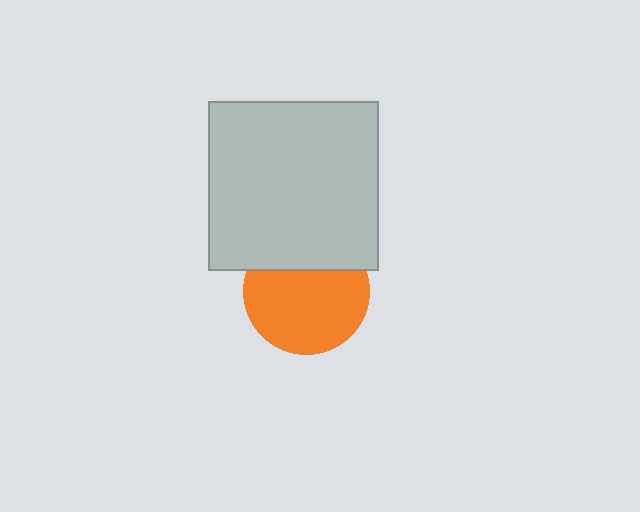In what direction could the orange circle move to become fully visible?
The orange circle could move down. That would shift it out from behind the light gray square entirely.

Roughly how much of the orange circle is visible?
Most of it is visible (roughly 70%).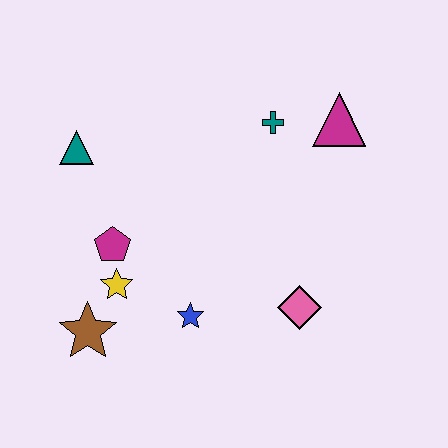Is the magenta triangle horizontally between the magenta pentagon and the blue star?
No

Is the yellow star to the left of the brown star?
No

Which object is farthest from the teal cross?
The brown star is farthest from the teal cross.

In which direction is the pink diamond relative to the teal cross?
The pink diamond is below the teal cross.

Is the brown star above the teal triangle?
No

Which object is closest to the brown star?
The yellow star is closest to the brown star.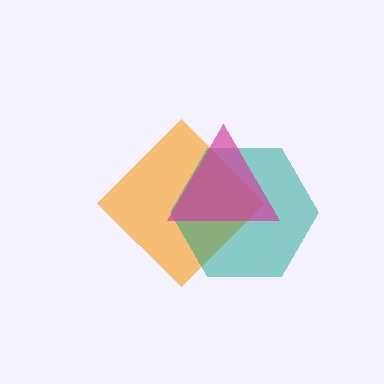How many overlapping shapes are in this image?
There are 3 overlapping shapes in the image.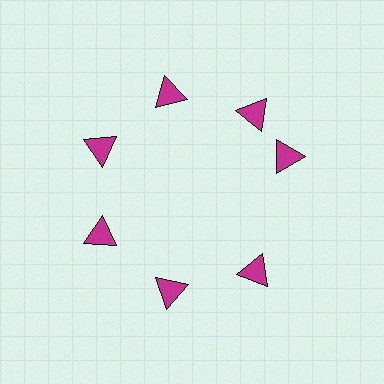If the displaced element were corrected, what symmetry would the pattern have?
It would have 7-fold rotational symmetry — the pattern would map onto itself every 51 degrees.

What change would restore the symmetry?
The symmetry would be restored by rotating it back into even spacing with its neighbors so that all 7 triangles sit at equal angles and equal distance from the center.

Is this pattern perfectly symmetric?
No. The 7 magenta triangles are arranged in a ring, but one element near the 3 o'clock position is rotated out of alignment along the ring, breaking the 7-fold rotational symmetry.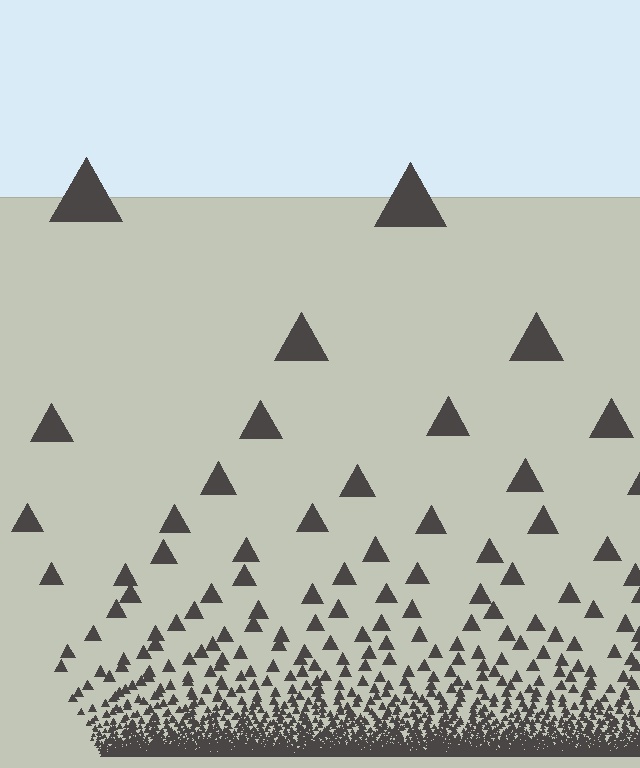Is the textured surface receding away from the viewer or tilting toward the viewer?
The surface appears to tilt toward the viewer. Texture elements get larger and sparser toward the top.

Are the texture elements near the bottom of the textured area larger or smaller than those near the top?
Smaller. The gradient is inverted — elements near the bottom are smaller and denser.